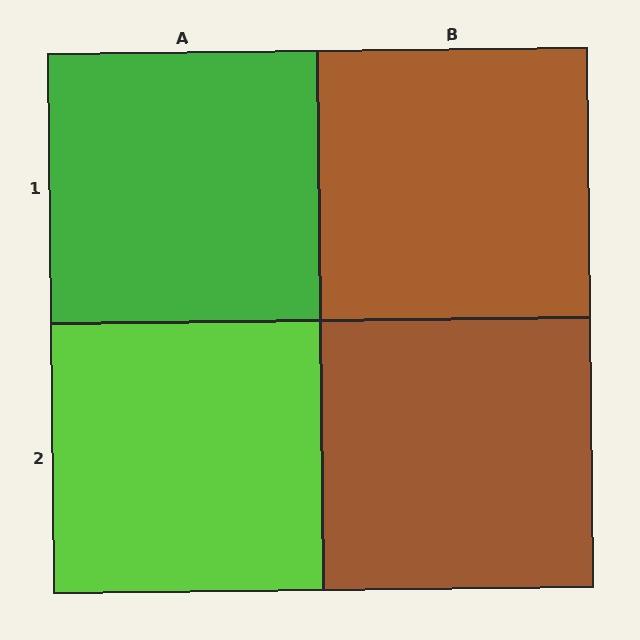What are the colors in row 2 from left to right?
Lime, brown.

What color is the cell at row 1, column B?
Brown.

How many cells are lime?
1 cell is lime.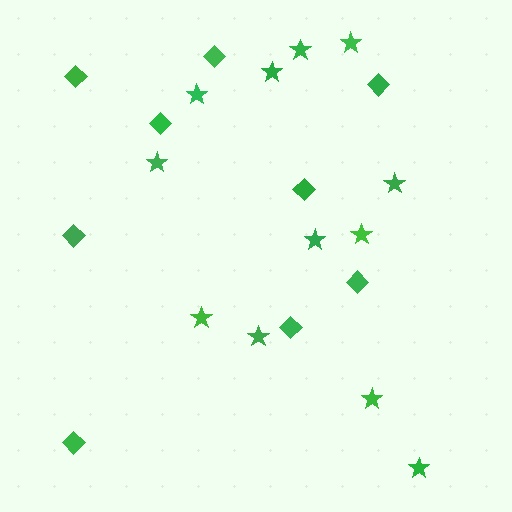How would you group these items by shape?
There are 2 groups: one group of diamonds (9) and one group of stars (12).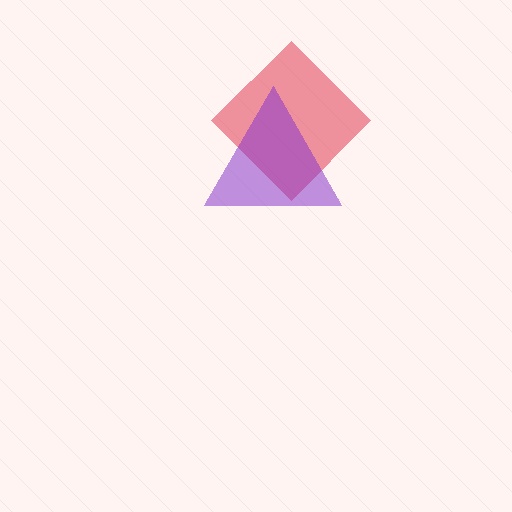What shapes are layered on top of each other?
The layered shapes are: a red diamond, a purple triangle.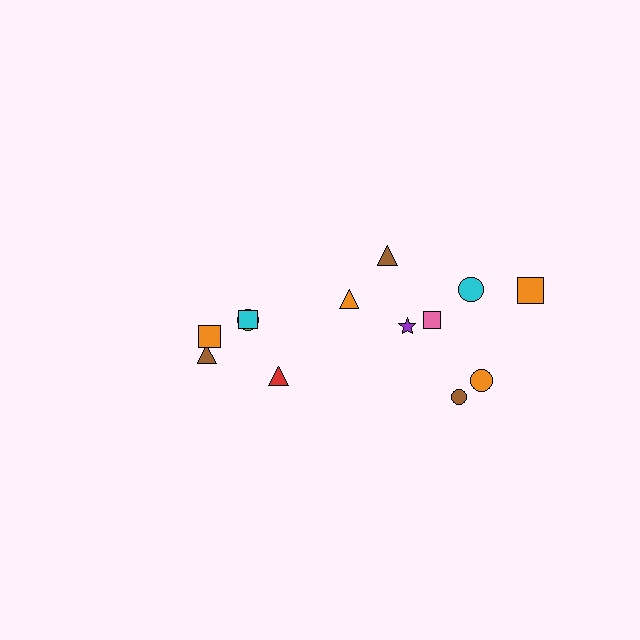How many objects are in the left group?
There are 5 objects.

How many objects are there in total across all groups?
There are 13 objects.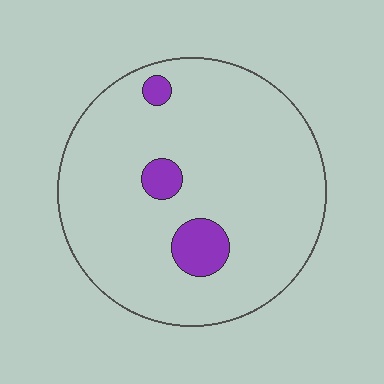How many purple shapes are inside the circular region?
3.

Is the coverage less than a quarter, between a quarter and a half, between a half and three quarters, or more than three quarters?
Less than a quarter.